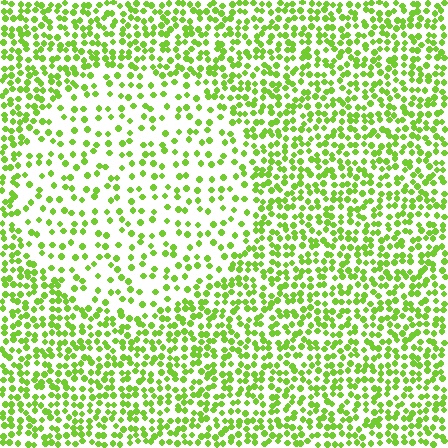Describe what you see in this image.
The image contains small lime elements arranged at two different densities. A circle-shaped region is visible where the elements are less densely packed than the surrounding area.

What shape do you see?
I see a circle.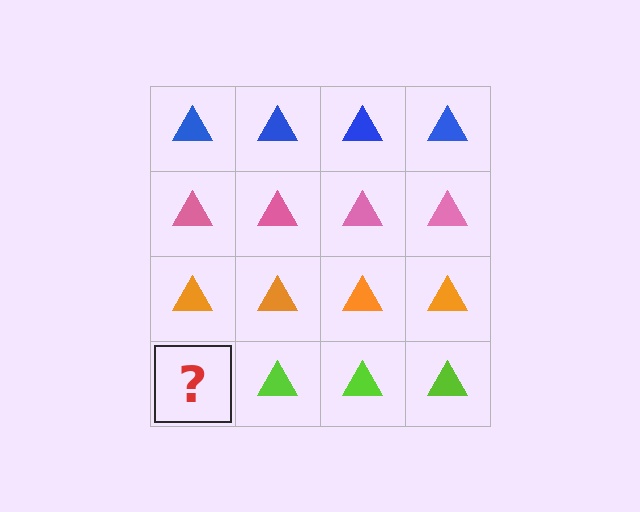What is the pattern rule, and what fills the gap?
The rule is that each row has a consistent color. The gap should be filled with a lime triangle.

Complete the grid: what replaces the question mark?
The question mark should be replaced with a lime triangle.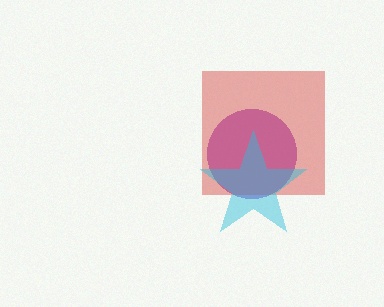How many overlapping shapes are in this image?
There are 3 overlapping shapes in the image.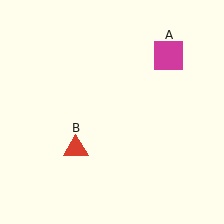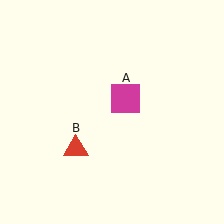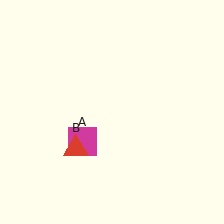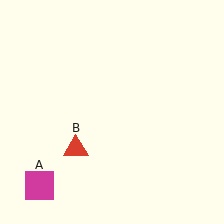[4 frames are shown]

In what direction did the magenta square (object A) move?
The magenta square (object A) moved down and to the left.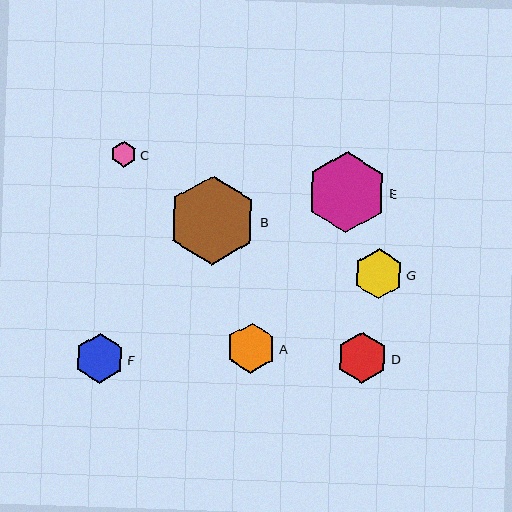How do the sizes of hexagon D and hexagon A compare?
Hexagon D and hexagon A are approximately the same size.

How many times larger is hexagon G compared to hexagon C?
Hexagon G is approximately 2.0 times the size of hexagon C.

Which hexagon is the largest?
Hexagon B is the largest with a size of approximately 89 pixels.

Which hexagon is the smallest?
Hexagon C is the smallest with a size of approximately 25 pixels.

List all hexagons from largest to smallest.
From largest to smallest: B, E, D, A, G, F, C.